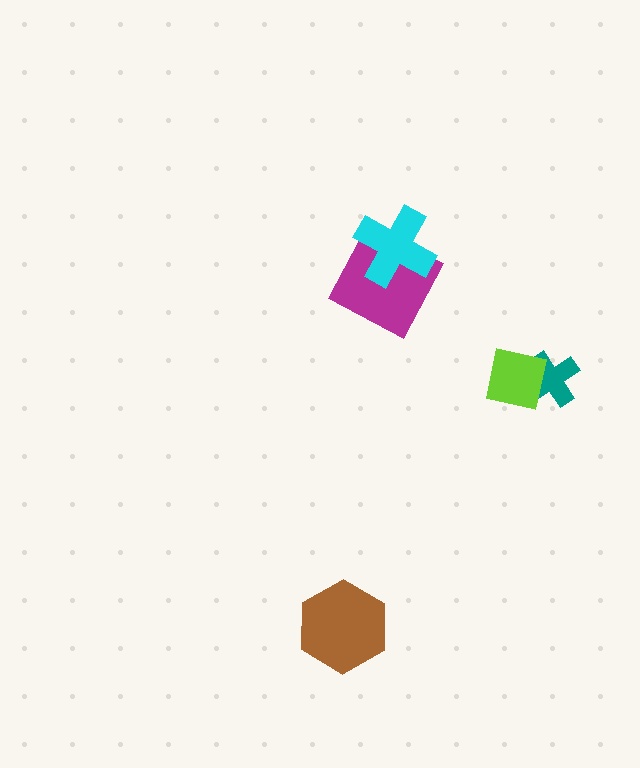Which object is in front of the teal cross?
The lime square is in front of the teal cross.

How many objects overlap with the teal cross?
1 object overlaps with the teal cross.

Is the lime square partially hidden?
No, no other shape covers it.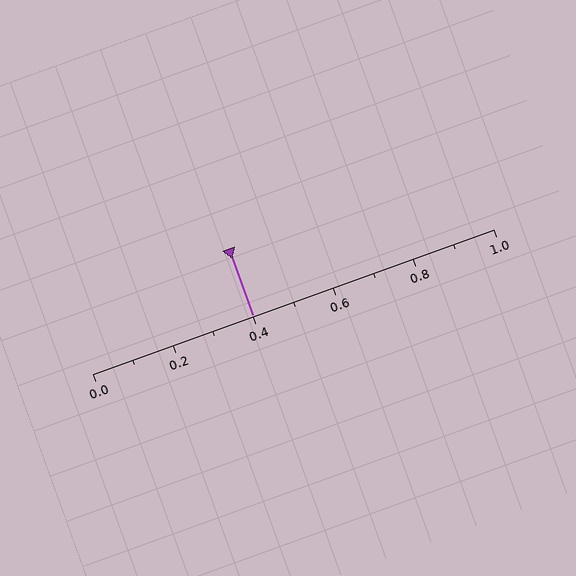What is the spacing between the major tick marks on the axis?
The major ticks are spaced 0.2 apart.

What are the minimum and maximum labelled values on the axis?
The axis runs from 0.0 to 1.0.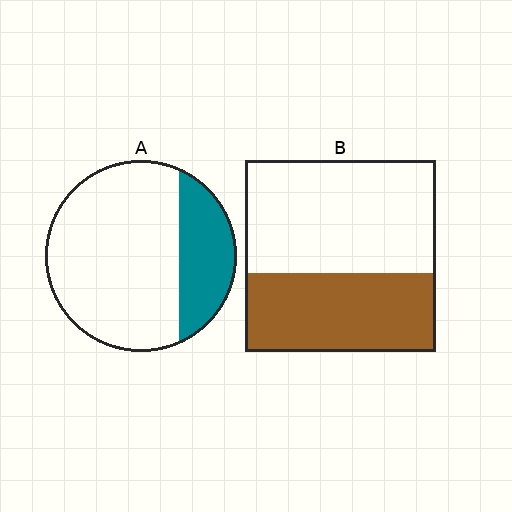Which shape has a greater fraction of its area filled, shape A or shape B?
Shape B.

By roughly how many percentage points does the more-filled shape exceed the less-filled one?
By roughly 15 percentage points (B over A).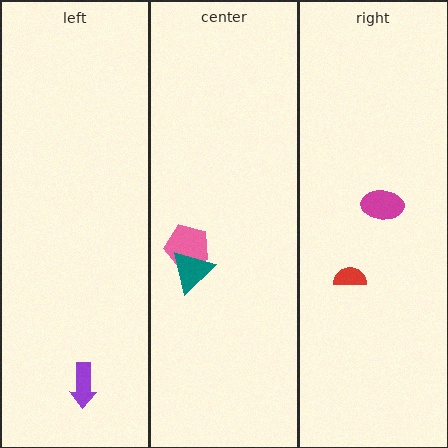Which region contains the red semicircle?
The right region.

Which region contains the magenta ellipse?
The right region.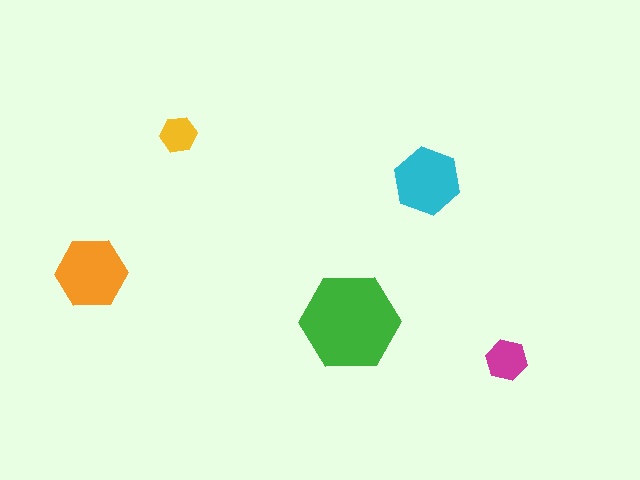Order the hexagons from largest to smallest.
the green one, the orange one, the cyan one, the magenta one, the yellow one.